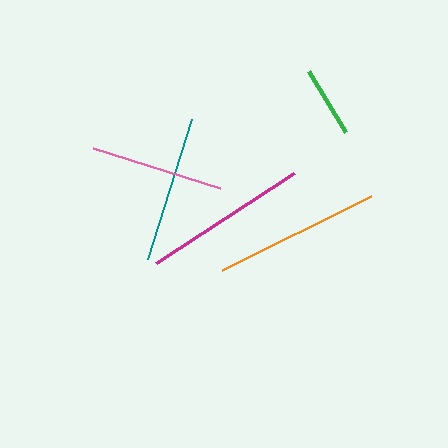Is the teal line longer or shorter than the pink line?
The teal line is longer than the pink line.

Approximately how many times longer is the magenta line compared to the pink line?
The magenta line is approximately 1.2 times the length of the pink line.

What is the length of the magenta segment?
The magenta segment is approximately 165 pixels long.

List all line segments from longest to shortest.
From longest to shortest: orange, magenta, teal, pink, green.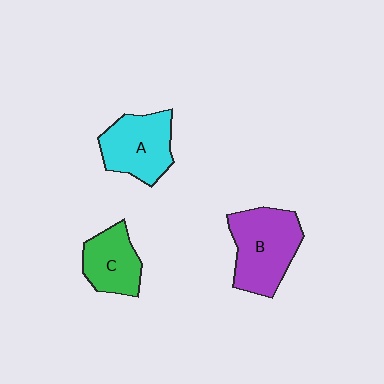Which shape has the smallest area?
Shape C (green).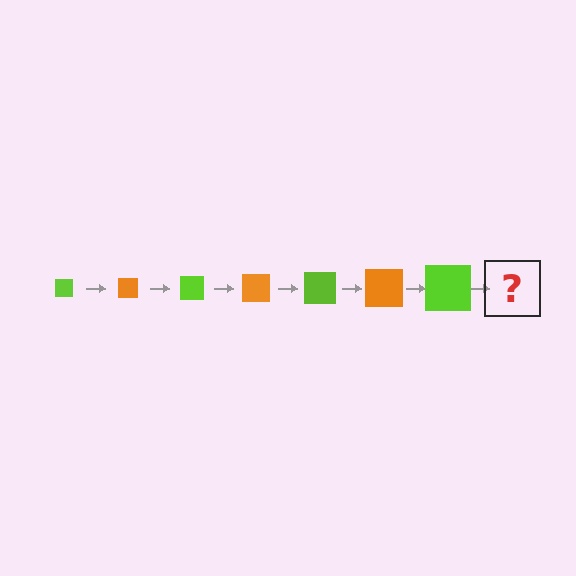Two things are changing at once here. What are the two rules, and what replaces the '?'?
The two rules are that the square grows larger each step and the color cycles through lime and orange. The '?' should be an orange square, larger than the previous one.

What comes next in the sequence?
The next element should be an orange square, larger than the previous one.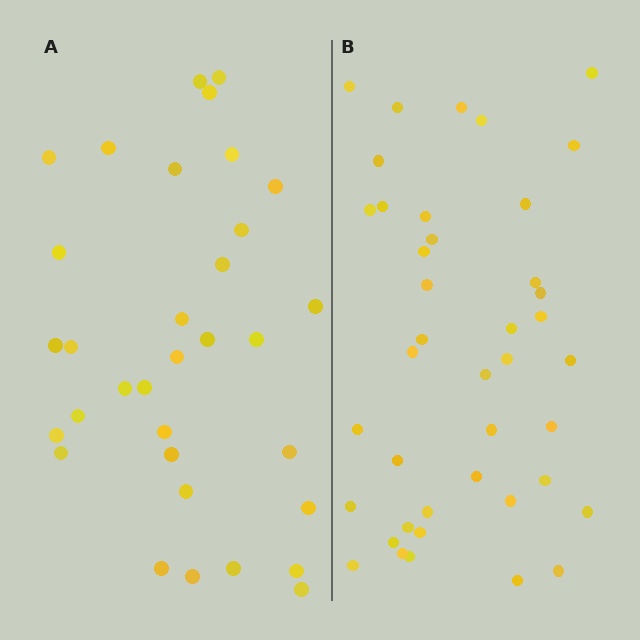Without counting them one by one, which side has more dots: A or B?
Region B (the right region) has more dots.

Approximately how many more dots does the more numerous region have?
Region B has roughly 8 or so more dots than region A.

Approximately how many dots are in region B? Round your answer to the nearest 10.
About 40 dots. (The exact count is 41, which rounds to 40.)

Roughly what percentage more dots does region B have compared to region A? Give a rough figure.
About 25% more.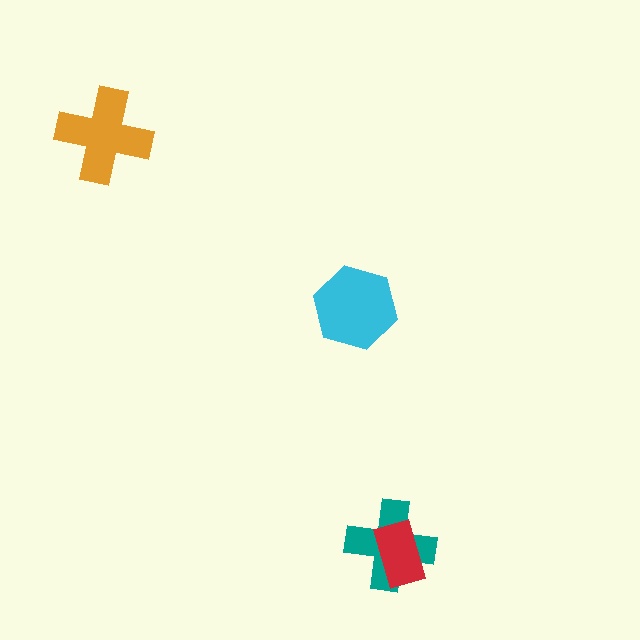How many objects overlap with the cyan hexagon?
0 objects overlap with the cyan hexagon.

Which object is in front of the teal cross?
The red rectangle is in front of the teal cross.